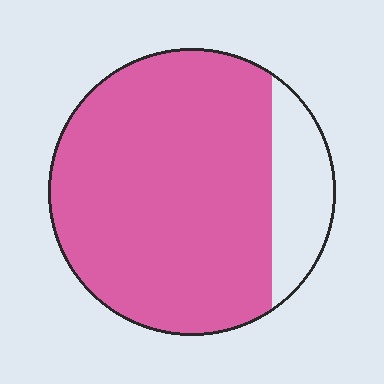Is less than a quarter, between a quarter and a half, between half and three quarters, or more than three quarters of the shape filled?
More than three quarters.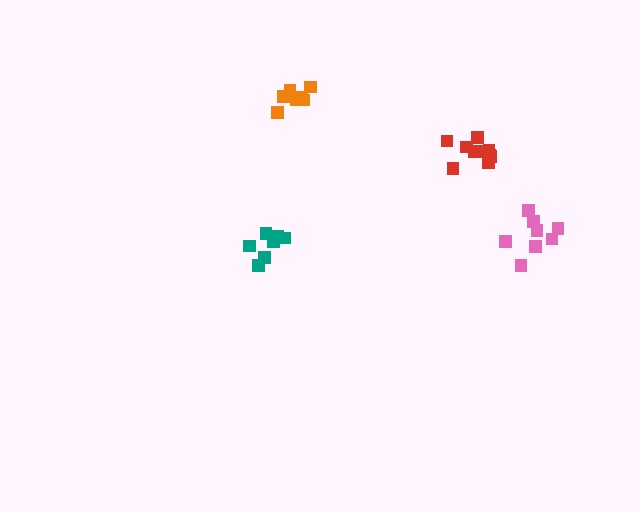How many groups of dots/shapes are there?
There are 4 groups.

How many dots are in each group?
Group 1: 7 dots, Group 2: 8 dots, Group 3: 10 dots, Group 4: 7 dots (32 total).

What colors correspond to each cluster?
The clusters are colored: teal, pink, red, orange.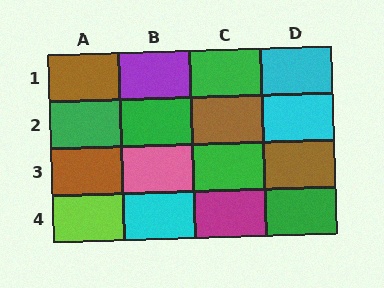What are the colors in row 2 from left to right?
Green, green, brown, cyan.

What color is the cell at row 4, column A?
Lime.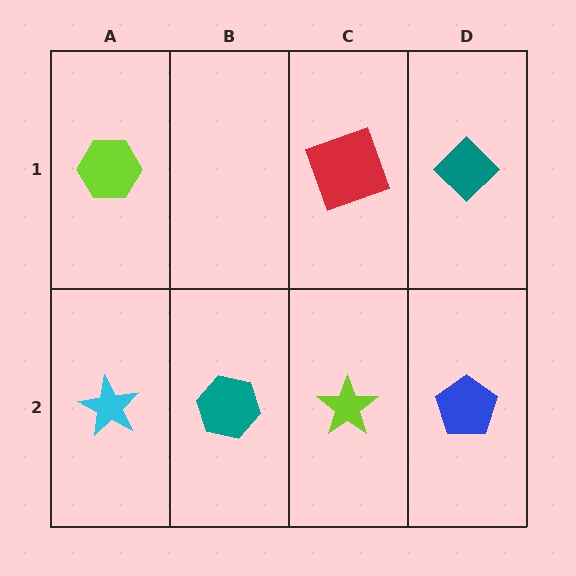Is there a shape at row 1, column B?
No, that cell is empty.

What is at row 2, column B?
A teal hexagon.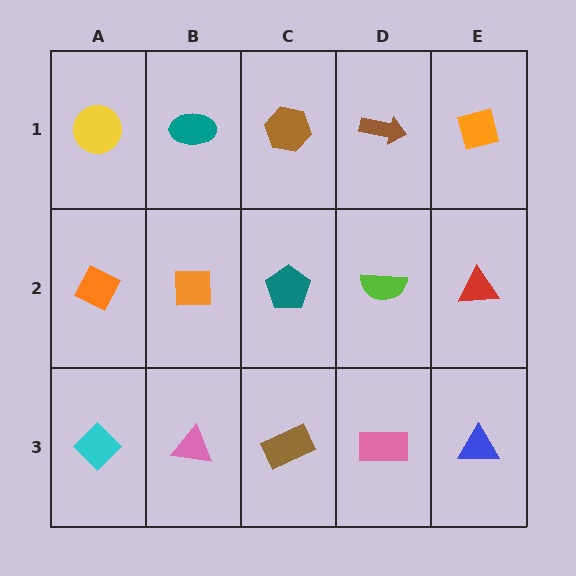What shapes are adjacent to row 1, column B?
An orange square (row 2, column B), a yellow circle (row 1, column A), a brown hexagon (row 1, column C).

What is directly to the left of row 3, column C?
A pink triangle.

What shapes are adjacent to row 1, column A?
An orange diamond (row 2, column A), a teal ellipse (row 1, column B).